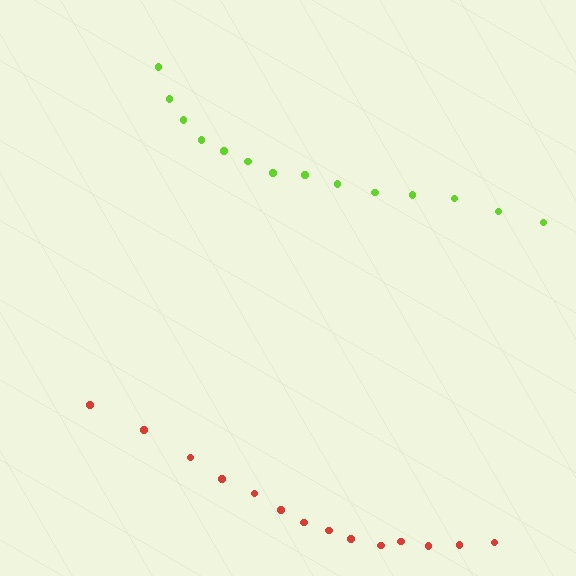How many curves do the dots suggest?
There are 2 distinct paths.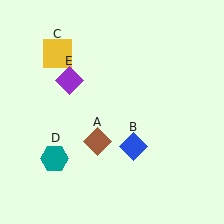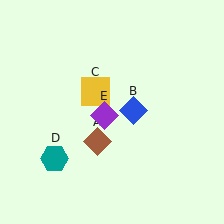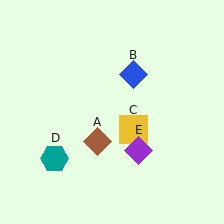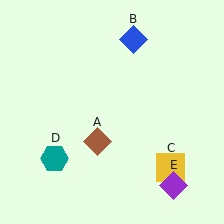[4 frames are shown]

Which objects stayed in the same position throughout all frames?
Brown diamond (object A) and teal hexagon (object D) remained stationary.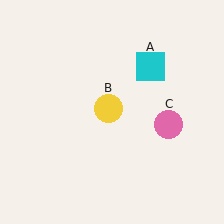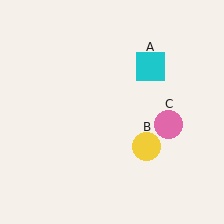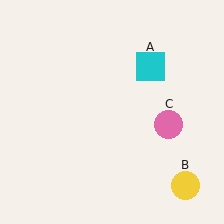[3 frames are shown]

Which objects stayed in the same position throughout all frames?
Cyan square (object A) and pink circle (object C) remained stationary.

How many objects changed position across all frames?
1 object changed position: yellow circle (object B).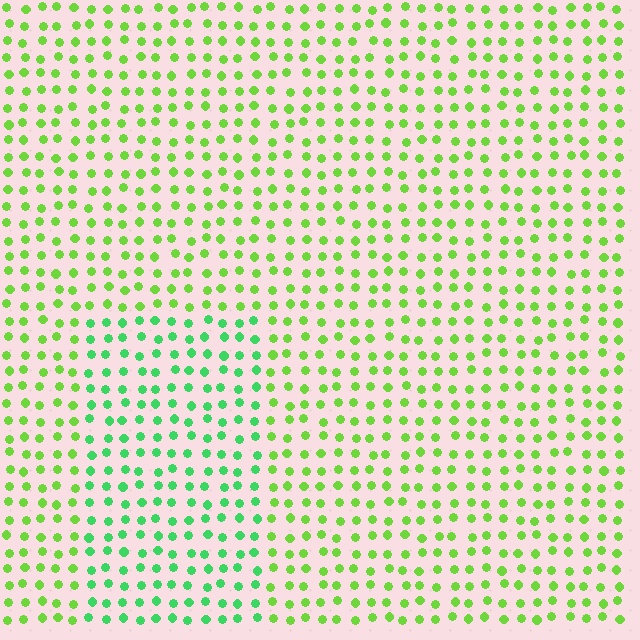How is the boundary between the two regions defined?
The boundary is defined purely by a slight shift in hue (about 34 degrees). Spacing, size, and orientation are identical on both sides.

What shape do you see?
I see a rectangle.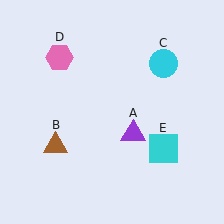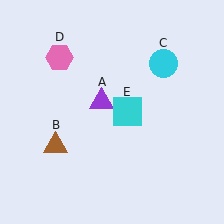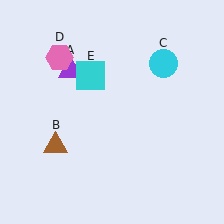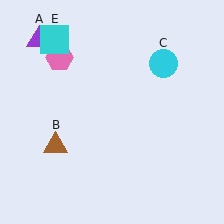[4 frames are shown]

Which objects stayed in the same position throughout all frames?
Brown triangle (object B) and cyan circle (object C) and pink hexagon (object D) remained stationary.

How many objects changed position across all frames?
2 objects changed position: purple triangle (object A), cyan square (object E).